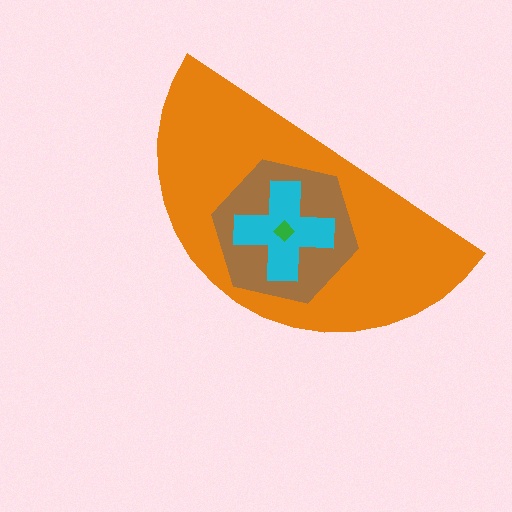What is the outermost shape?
The orange semicircle.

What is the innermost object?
The green diamond.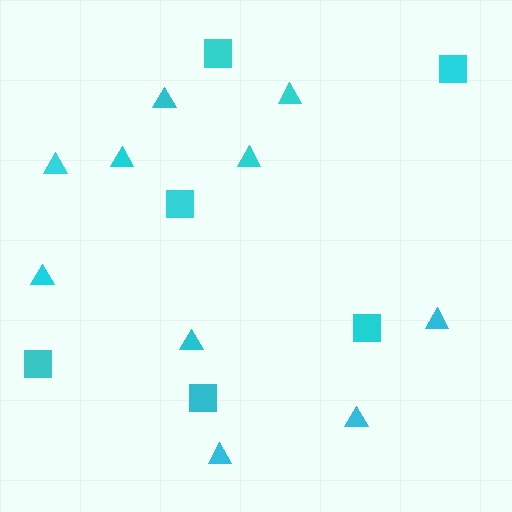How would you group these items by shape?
There are 2 groups: one group of squares (6) and one group of triangles (10).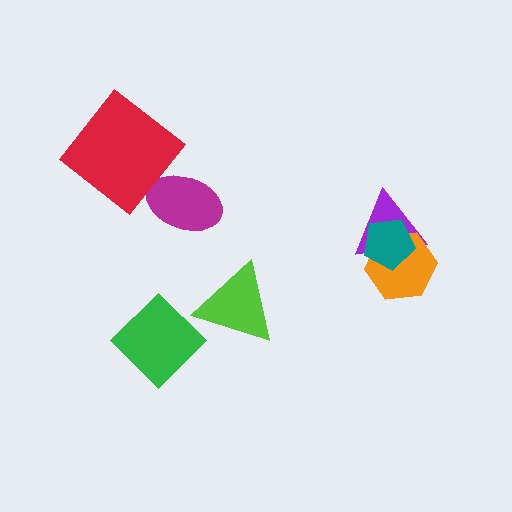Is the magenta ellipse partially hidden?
No, no other shape covers it.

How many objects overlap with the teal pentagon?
2 objects overlap with the teal pentagon.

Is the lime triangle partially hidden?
Yes, it is partially covered by another shape.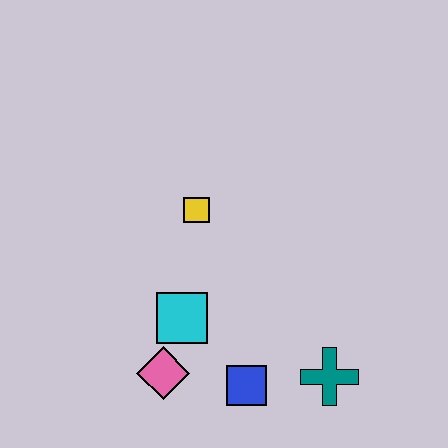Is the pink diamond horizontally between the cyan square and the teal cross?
No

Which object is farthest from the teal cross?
The yellow square is farthest from the teal cross.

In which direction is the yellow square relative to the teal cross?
The yellow square is above the teal cross.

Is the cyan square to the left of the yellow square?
Yes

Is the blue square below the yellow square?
Yes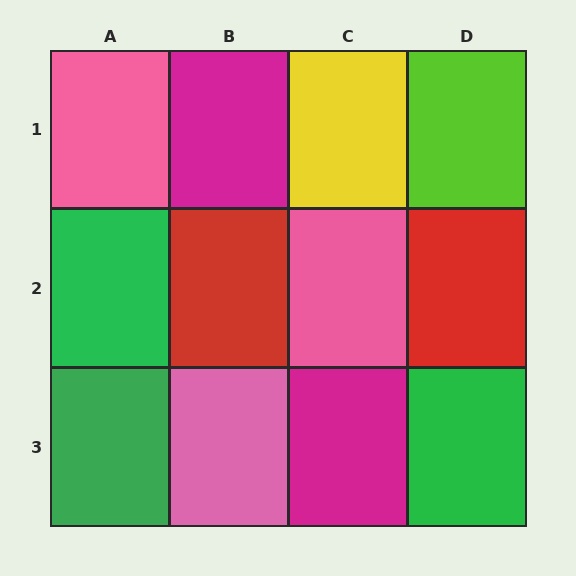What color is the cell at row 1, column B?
Magenta.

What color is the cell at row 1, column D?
Lime.